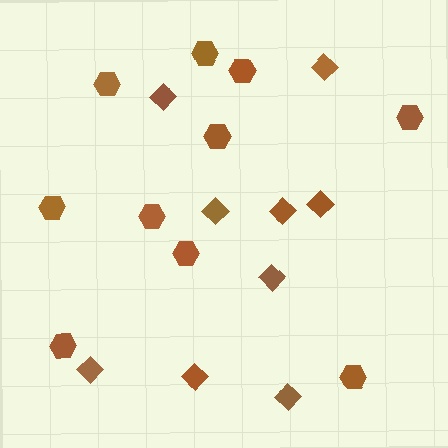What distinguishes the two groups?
There are 2 groups: one group of diamonds (9) and one group of hexagons (10).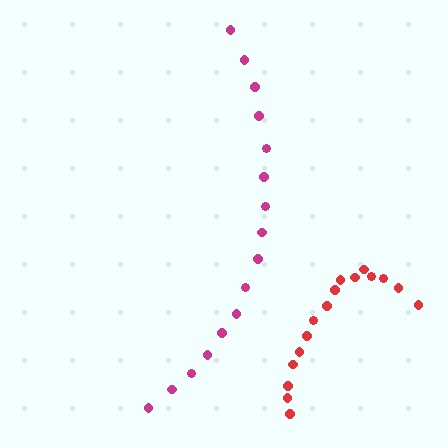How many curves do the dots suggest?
There are 2 distinct paths.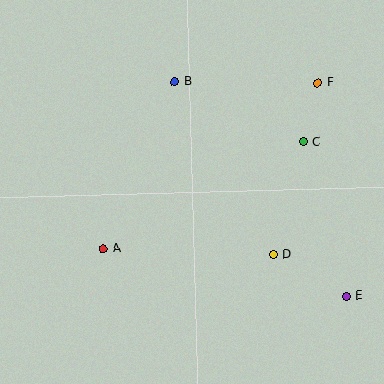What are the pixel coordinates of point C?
Point C is at (303, 142).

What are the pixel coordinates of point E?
Point E is at (346, 296).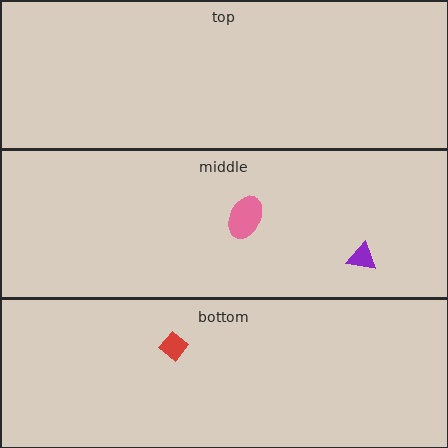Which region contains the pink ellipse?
The middle region.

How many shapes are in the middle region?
2.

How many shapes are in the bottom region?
1.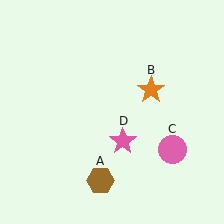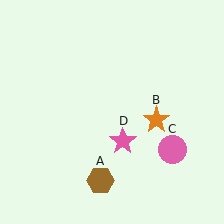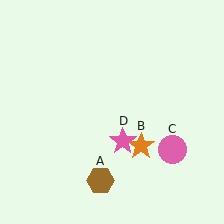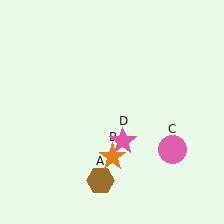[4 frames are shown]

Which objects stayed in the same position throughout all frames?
Brown hexagon (object A) and pink circle (object C) and pink star (object D) remained stationary.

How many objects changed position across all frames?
1 object changed position: orange star (object B).